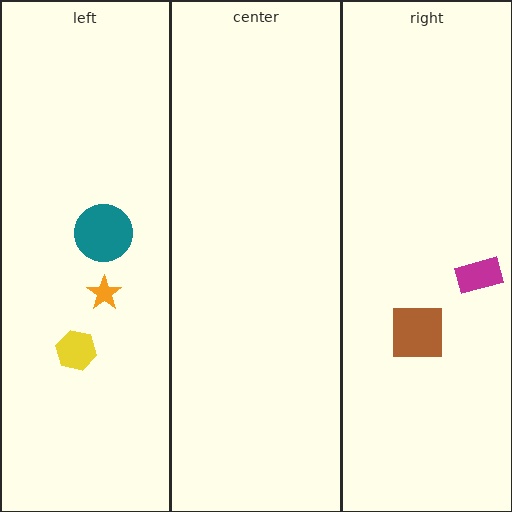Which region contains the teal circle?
The left region.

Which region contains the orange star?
The left region.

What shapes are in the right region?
The magenta rectangle, the brown square.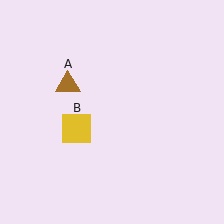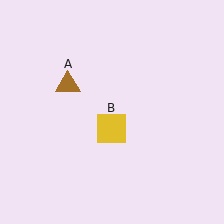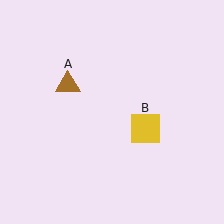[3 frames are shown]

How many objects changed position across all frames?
1 object changed position: yellow square (object B).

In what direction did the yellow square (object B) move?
The yellow square (object B) moved right.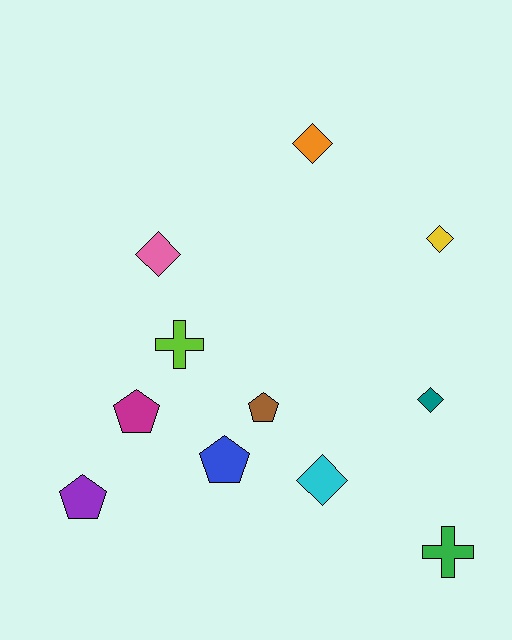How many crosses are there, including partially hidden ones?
There are 2 crosses.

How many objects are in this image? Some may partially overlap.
There are 11 objects.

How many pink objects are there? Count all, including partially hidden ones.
There is 1 pink object.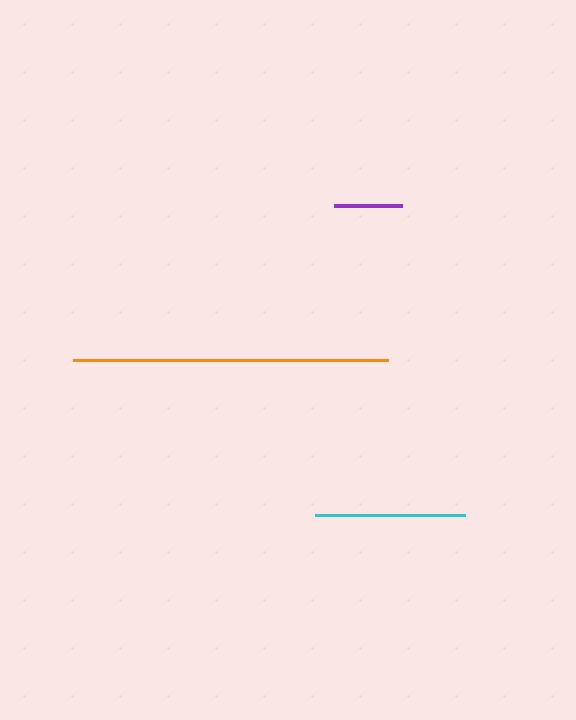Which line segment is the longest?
The orange line is the longest at approximately 315 pixels.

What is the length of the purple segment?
The purple segment is approximately 68 pixels long.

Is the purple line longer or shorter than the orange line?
The orange line is longer than the purple line.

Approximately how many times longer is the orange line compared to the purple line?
The orange line is approximately 4.6 times the length of the purple line.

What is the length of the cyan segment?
The cyan segment is approximately 151 pixels long.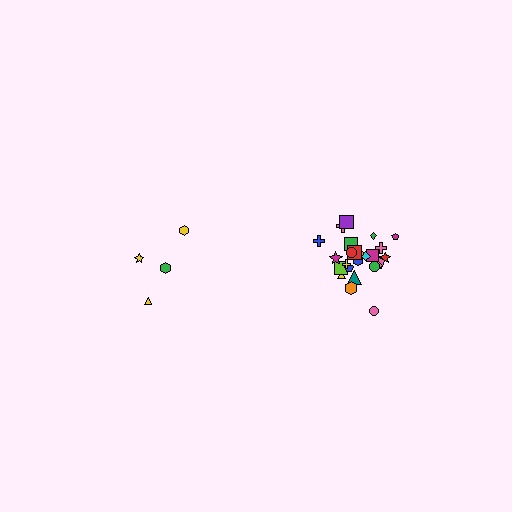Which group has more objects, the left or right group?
The right group.